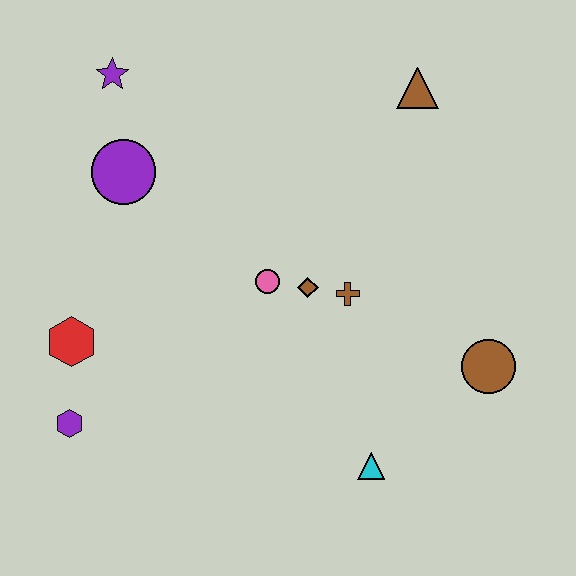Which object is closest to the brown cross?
The brown diamond is closest to the brown cross.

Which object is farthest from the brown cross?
The purple star is farthest from the brown cross.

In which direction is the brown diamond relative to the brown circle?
The brown diamond is to the left of the brown circle.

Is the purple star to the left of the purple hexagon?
No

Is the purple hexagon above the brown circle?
No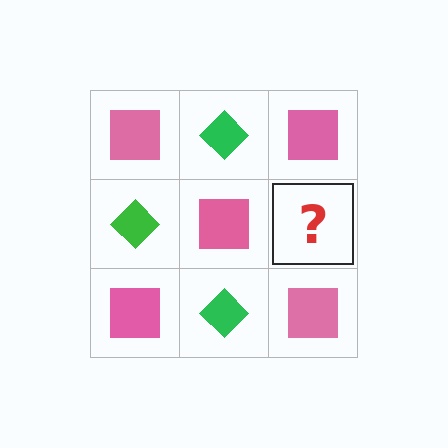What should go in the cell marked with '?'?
The missing cell should contain a green diamond.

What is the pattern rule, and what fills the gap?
The rule is that it alternates pink square and green diamond in a checkerboard pattern. The gap should be filled with a green diamond.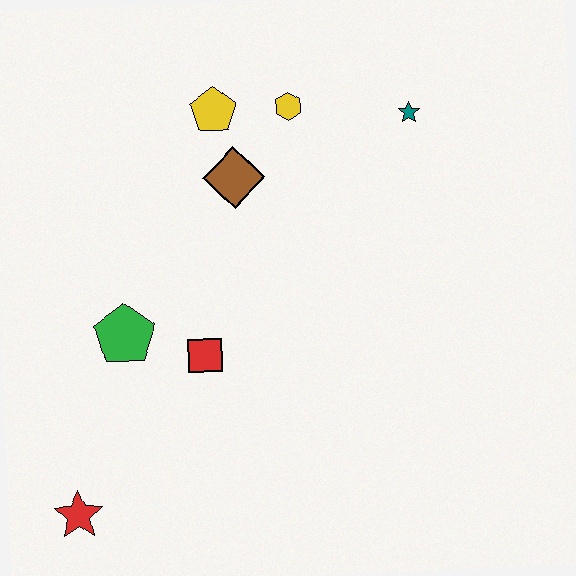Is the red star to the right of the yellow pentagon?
No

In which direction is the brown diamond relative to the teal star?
The brown diamond is to the left of the teal star.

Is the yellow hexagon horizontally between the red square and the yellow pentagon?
No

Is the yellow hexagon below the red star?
No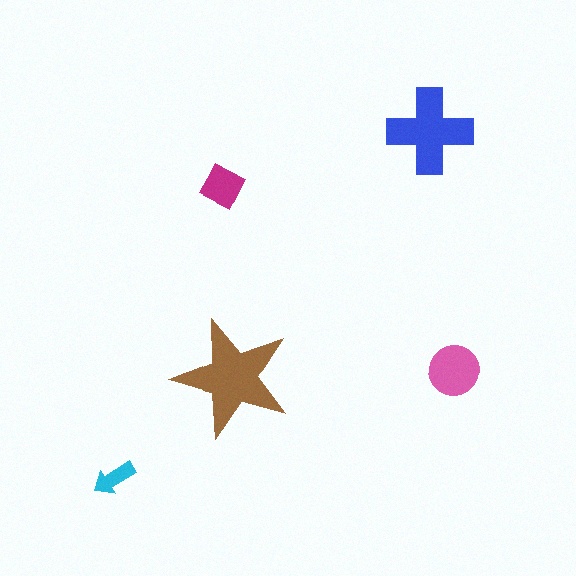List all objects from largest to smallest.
The brown star, the blue cross, the pink circle, the magenta square, the cyan arrow.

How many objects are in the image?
There are 5 objects in the image.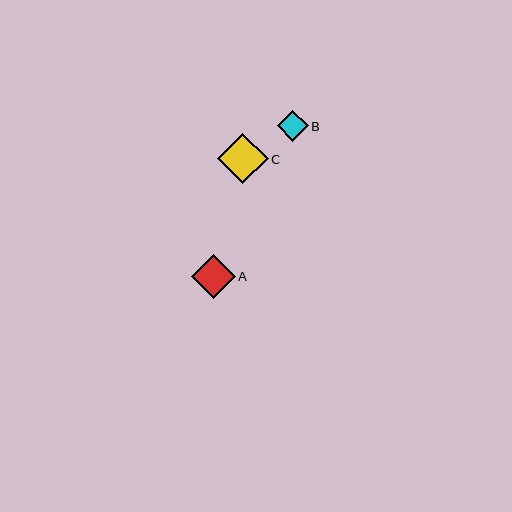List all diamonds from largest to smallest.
From largest to smallest: C, A, B.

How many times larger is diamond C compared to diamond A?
Diamond C is approximately 1.1 times the size of diamond A.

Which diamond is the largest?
Diamond C is the largest with a size of approximately 51 pixels.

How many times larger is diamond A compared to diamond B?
Diamond A is approximately 1.4 times the size of diamond B.